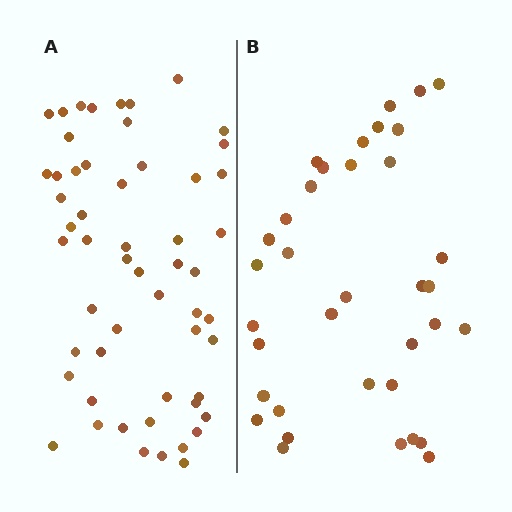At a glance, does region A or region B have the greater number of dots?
Region A (the left region) has more dots.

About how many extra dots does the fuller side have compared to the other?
Region A has approximately 20 more dots than region B.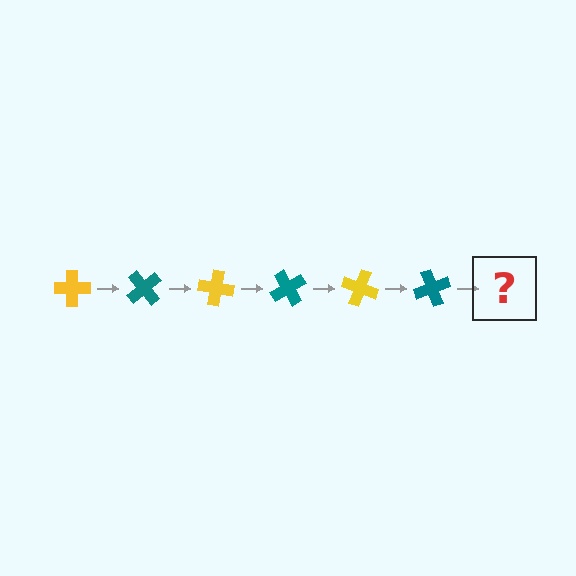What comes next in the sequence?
The next element should be a yellow cross, rotated 300 degrees from the start.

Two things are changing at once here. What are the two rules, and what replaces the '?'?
The two rules are that it rotates 50 degrees each step and the color cycles through yellow and teal. The '?' should be a yellow cross, rotated 300 degrees from the start.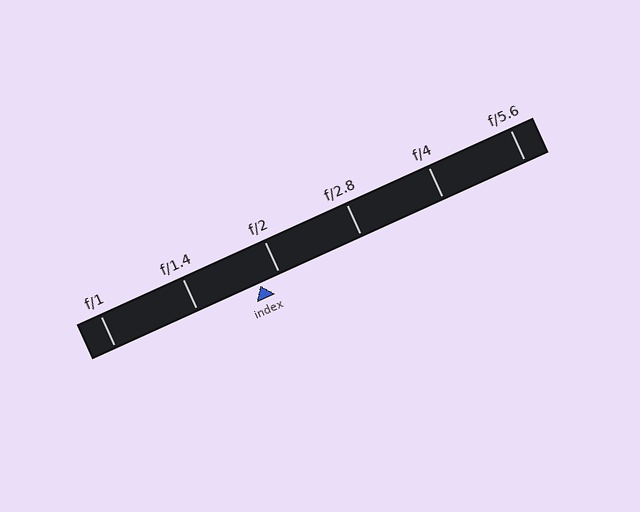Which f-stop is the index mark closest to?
The index mark is closest to f/2.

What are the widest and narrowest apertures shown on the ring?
The widest aperture shown is f/1 and the narrowest is f/5.6.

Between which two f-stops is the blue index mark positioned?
The index mark is between f/1.4 and f/2.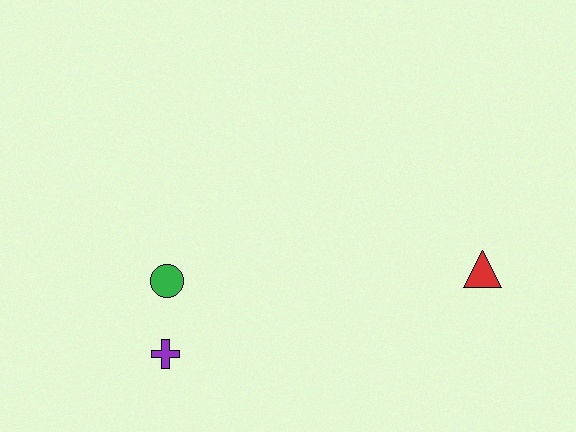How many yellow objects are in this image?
There are no yellow objects.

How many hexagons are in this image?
There are no hexagons.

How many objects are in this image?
There are 3 objects.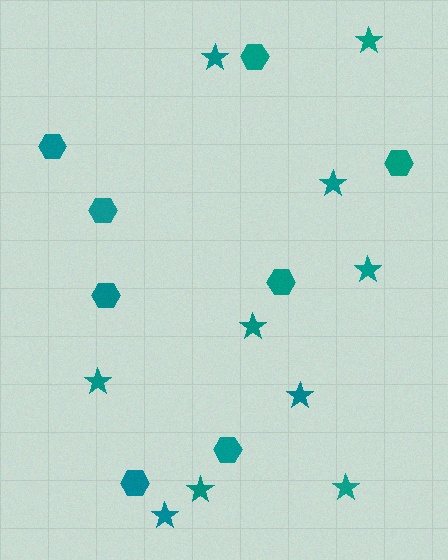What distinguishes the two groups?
There are 2 groups: one group of stars (10) and one group of hexagons (8).